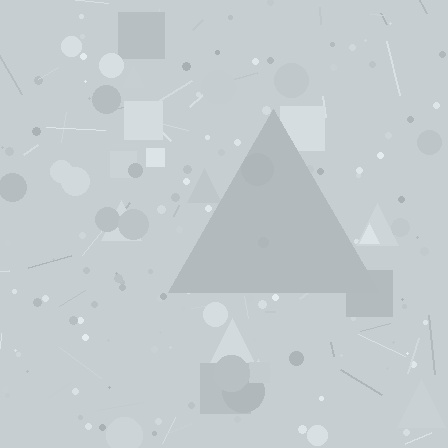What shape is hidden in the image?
A triangle is hidden in the image.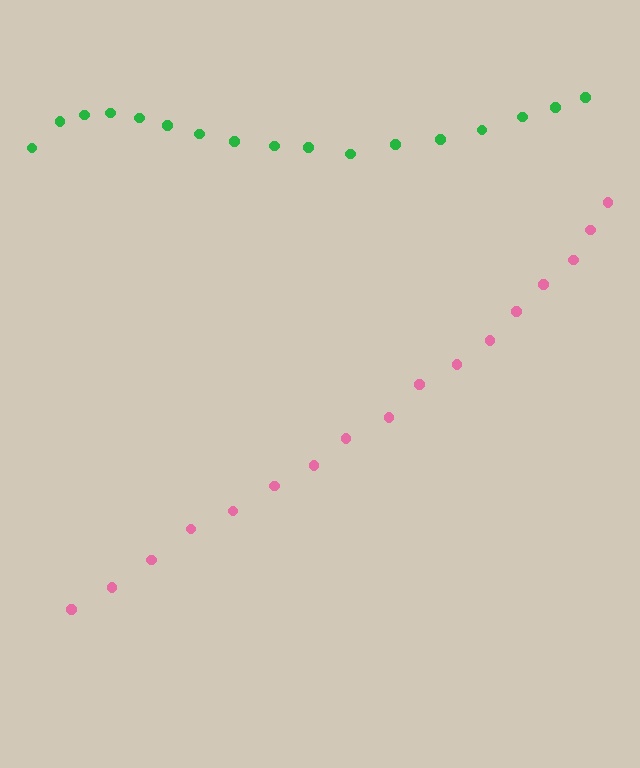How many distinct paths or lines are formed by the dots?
There are 2 distinct paths.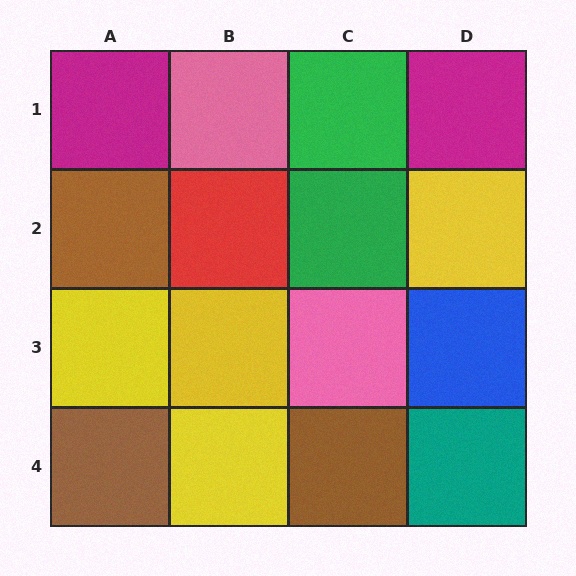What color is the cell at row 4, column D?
Teal.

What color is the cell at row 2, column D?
Yellow.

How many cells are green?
2 cells are green.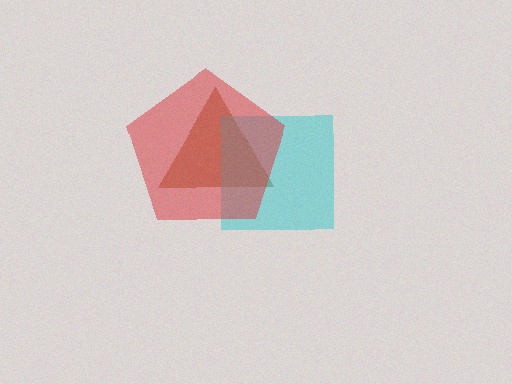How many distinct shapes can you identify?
There are 3 distinct shapes: a brown triangle, a cyan square, a red pentagon.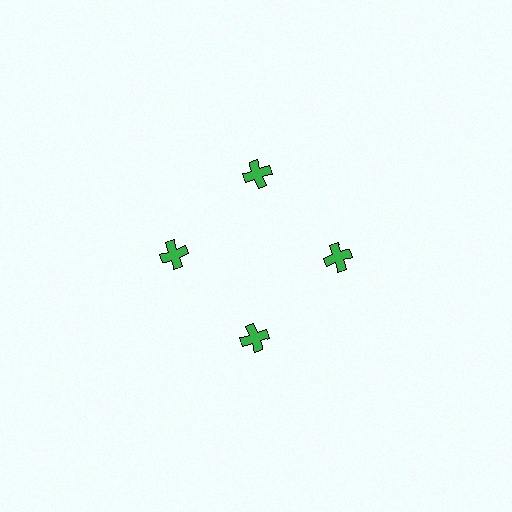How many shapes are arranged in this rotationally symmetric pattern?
There are 4 shapes, arranged in 4 groups of 1.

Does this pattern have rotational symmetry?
Yes, this pattern has 4-fold rotational symmetry. It looks the same after rotating 90 degrees around the center.